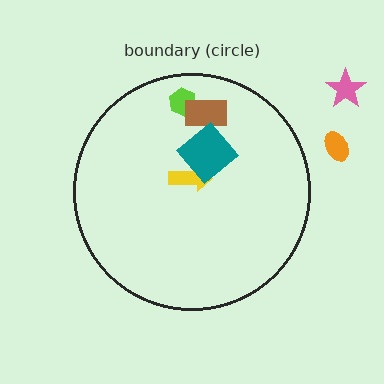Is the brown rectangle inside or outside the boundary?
Inside.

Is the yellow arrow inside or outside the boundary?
Inside.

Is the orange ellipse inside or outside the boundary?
Outside.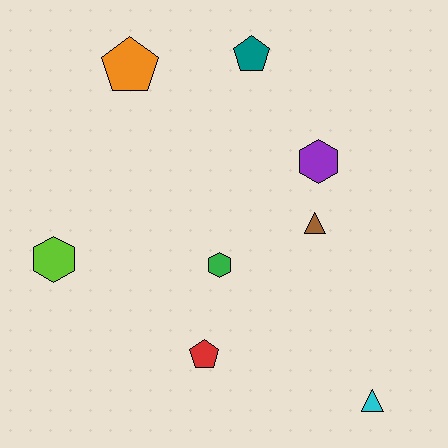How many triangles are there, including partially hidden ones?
There are 2 triangles.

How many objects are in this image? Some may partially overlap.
There are 8 objects.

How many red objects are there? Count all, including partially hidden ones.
There is 1 red object.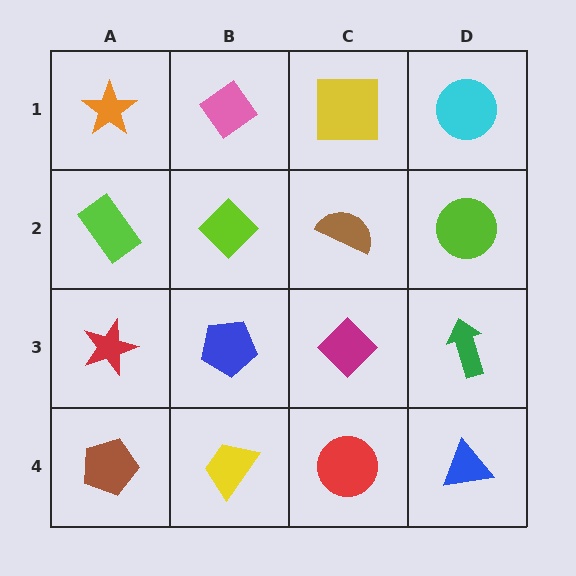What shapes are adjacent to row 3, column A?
A lime rectangle (row 2, column A), a brown pentagon (row 4, column A), a blue pentagon (row 3, column B).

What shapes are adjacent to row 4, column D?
A green arrow (row 3, column D), a red circle (row 4, column C).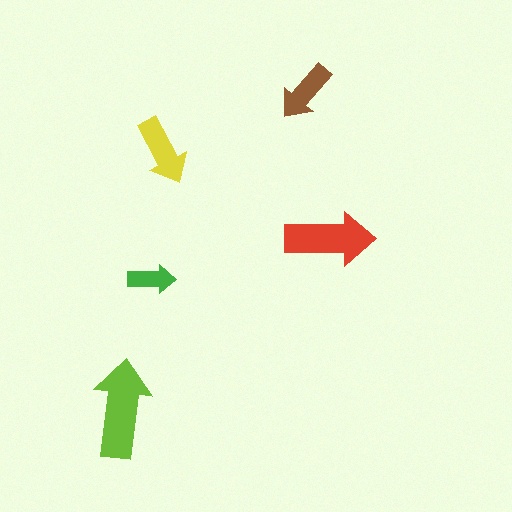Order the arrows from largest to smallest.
the lime one, the red one, the yellow one, the brown one, the green one.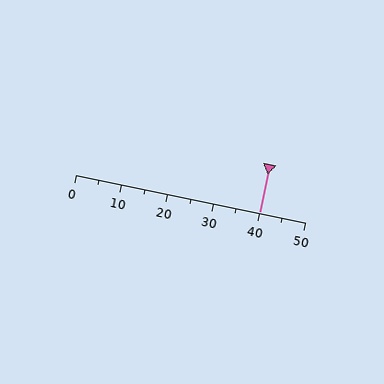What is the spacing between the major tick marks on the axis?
The major ticks are spaced 10 apart.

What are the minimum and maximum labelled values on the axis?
The axis runs from 0 to 50.